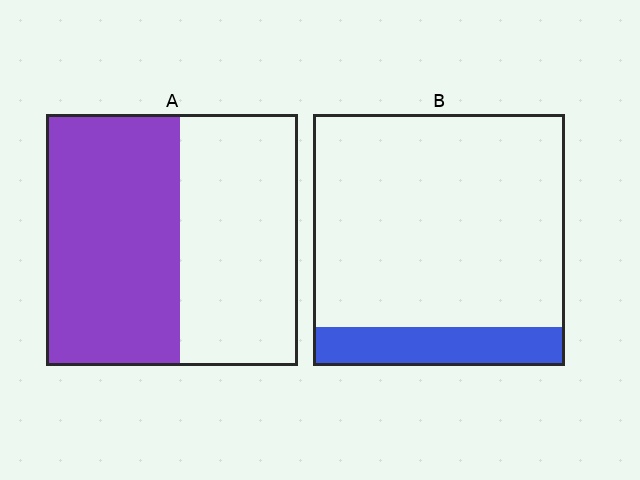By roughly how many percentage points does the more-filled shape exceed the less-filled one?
By roughly 40 percentage points (A over B).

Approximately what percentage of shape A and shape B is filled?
A is approximately 55% and B is approximately 15%.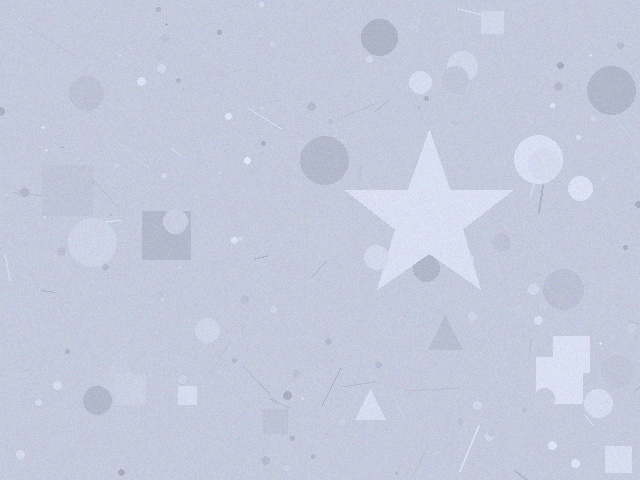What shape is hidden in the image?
A star is hidden in the image.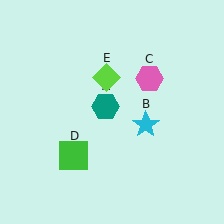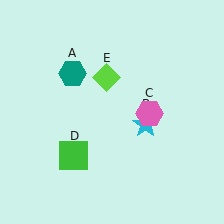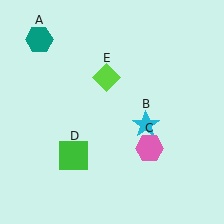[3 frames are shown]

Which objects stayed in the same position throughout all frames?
Cyan star (object B) and green square (object D) and lime diamond (object E) remained stationary.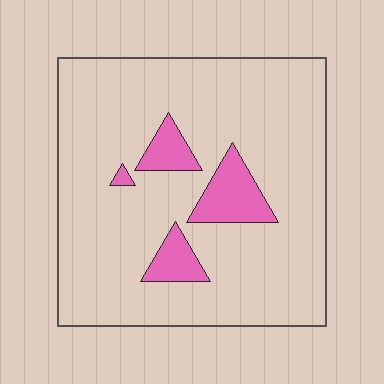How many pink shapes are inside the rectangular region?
4.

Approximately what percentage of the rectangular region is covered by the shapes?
Approximately 10%.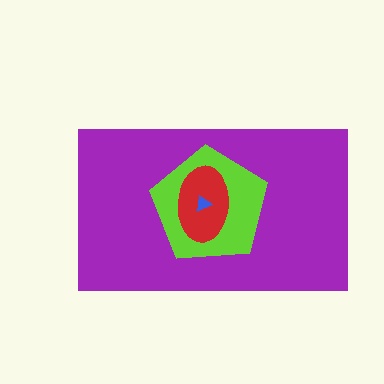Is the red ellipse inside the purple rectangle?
Yes.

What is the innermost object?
The blue triangle.